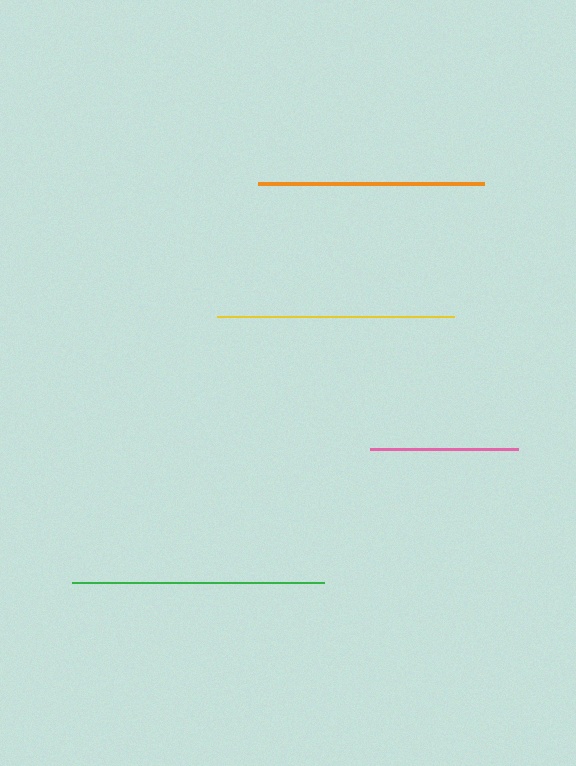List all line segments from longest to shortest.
From longest to shortest: green, yellow, orange, pink.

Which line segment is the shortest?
The pink line is the shortest at approximately 148 pixels.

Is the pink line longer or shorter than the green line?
The green line is longer than the pink line.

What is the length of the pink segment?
The pink segment is approximately 148 pixels long.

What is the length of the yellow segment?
The yellow segment is approximately 237 pixels long.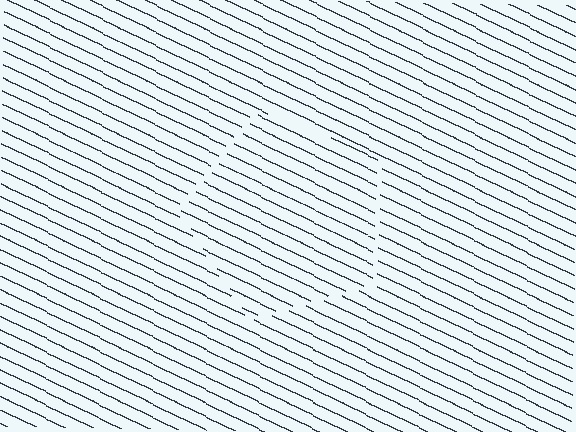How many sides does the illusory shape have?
5 sides — the line-ends trace a pentagon.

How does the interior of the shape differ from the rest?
The interior of the shape contains the same grating, shifted by half a period — the contour is defined by the phase discontinuity where line-ends from the inner and outer gratings abut.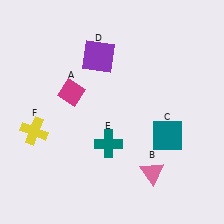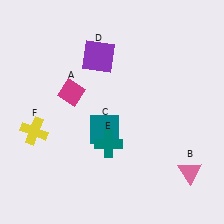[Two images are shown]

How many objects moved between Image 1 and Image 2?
2 objects moved between the two images.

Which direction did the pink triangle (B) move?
The pink triangle (B) moved right.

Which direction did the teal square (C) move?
The teal square (C) moved left.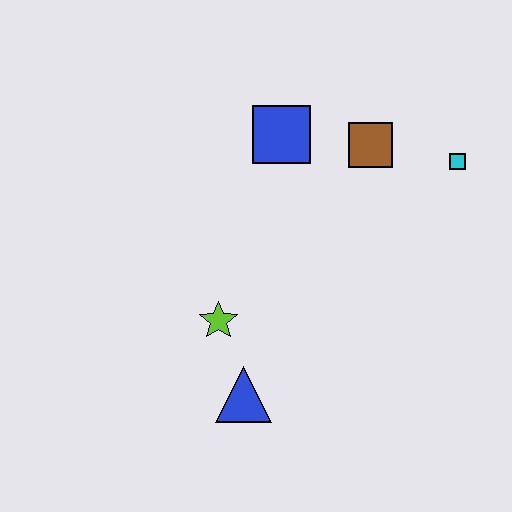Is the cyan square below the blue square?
Yes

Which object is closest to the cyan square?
The brown square is closest to the cyan square.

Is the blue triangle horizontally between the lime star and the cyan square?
Yes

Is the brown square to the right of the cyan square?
No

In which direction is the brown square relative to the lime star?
The brown square is above the lime star.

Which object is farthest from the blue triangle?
The cyan square is farthest from the blue triangle.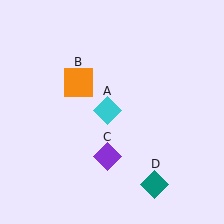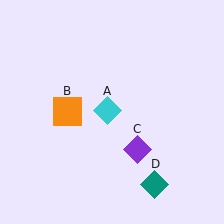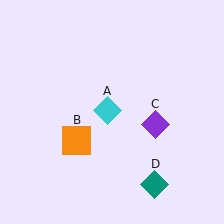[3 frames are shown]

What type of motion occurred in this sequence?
The orange square (object B), purple diamond (object C) rotated counterclockwise around the center of the scene.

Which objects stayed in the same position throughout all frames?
Cyan diamond (object A) and teal diamond (object D) remained stationary.